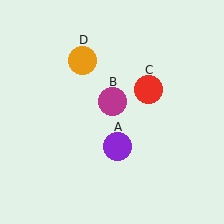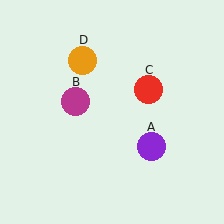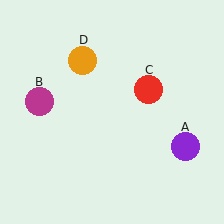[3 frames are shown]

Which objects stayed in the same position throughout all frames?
Red circle (object C) and orange circle (object D) remained stationary.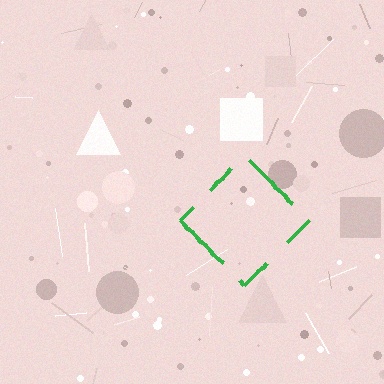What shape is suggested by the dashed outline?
The dashed outline suggests a diamond.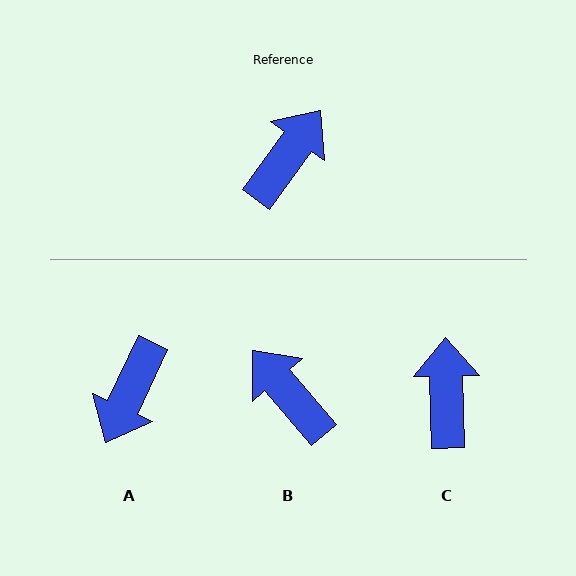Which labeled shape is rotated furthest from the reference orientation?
A, about 169 degrees away.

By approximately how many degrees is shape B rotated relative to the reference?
Approximately 76 degrees counter-clockwise.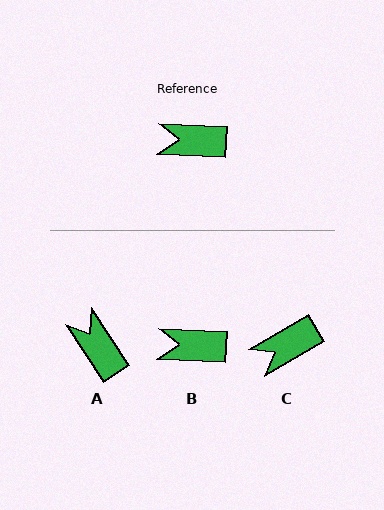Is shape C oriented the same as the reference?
No, it is off by about 33 degrees.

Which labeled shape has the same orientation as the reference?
B.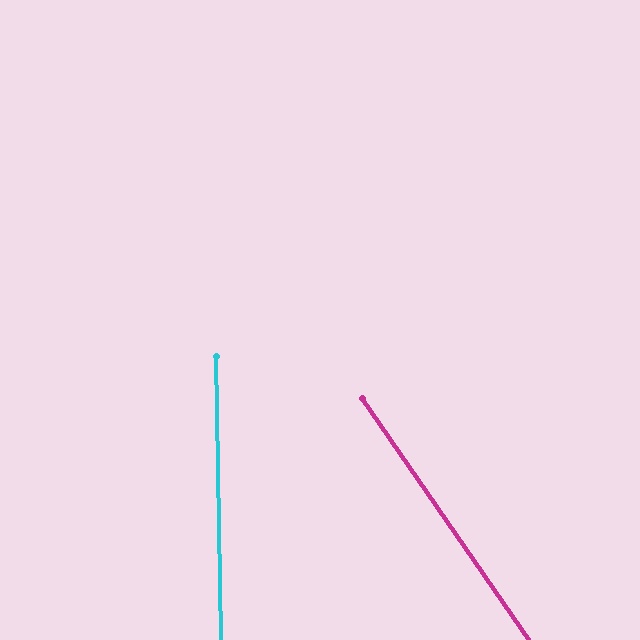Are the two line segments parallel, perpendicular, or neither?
Neither parallel nor perpendicular — they differ by about 34°.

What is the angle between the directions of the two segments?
Approximately 34 degrees.